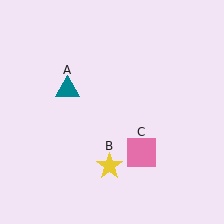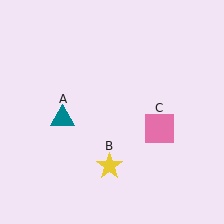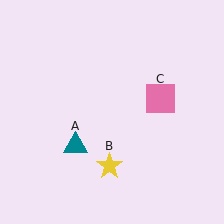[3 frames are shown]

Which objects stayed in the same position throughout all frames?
Yellow star (object B) remained stationary.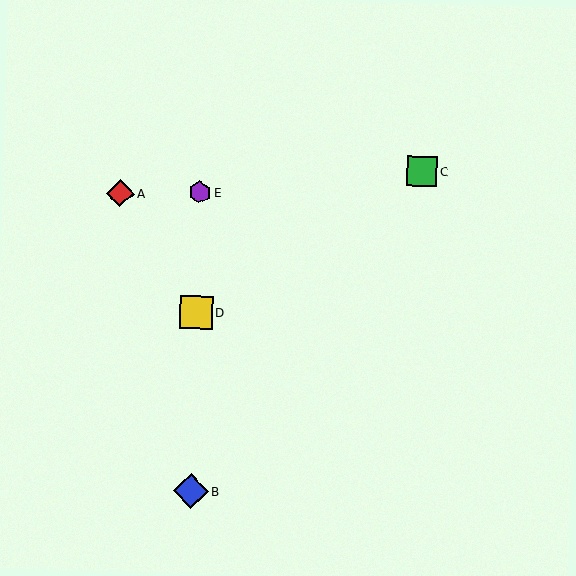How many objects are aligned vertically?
3 objects (B, D, E) are aligned vertically.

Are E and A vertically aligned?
No, E is at x≈199 and A is at x≈120.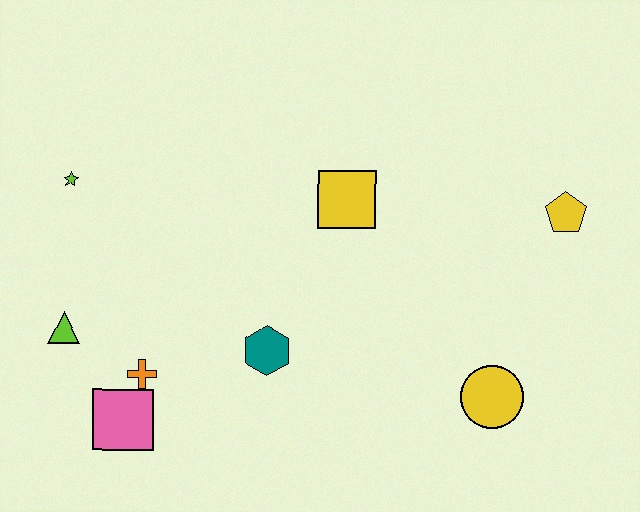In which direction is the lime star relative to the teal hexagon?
The lime star is to the left of the teal hexagon.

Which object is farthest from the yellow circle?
The lime star is farthest from the yellow circle.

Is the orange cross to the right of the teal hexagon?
No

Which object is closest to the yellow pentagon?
The yellow circle is closest to the yellow pentagon.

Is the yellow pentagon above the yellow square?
No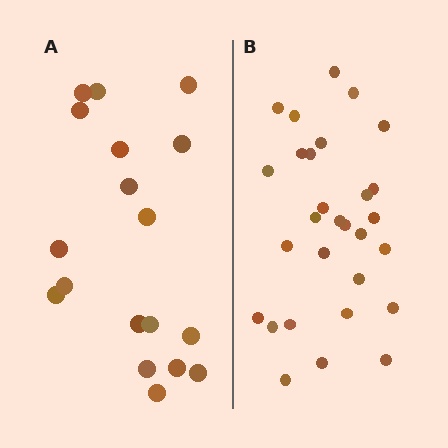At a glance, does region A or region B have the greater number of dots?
Region B (the right region) has more dots.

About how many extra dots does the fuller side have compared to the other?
Region B has roughly 12 or so more dots than region A.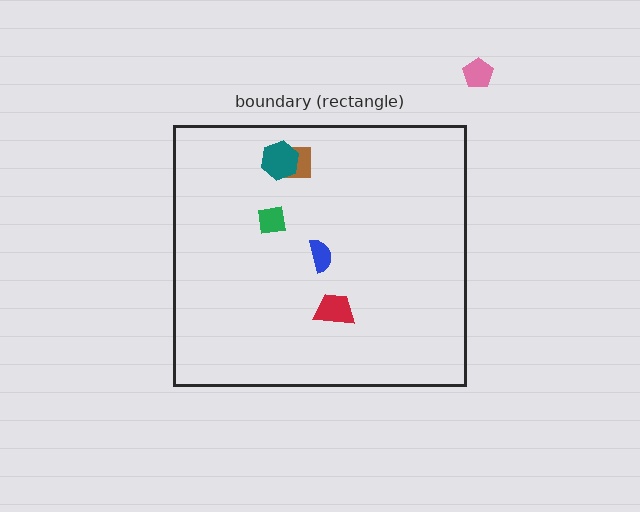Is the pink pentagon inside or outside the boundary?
Outside.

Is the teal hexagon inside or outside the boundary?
Inside.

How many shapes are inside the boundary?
5 inside, 1 outside.